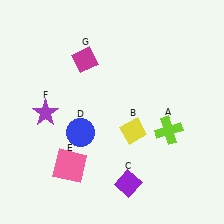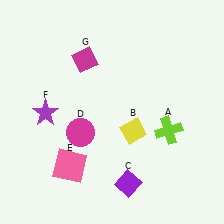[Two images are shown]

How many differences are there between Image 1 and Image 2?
There is 1 difference between the two images.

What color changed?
The circle (D) changed from blue in Image 1 to magenta in Image 2.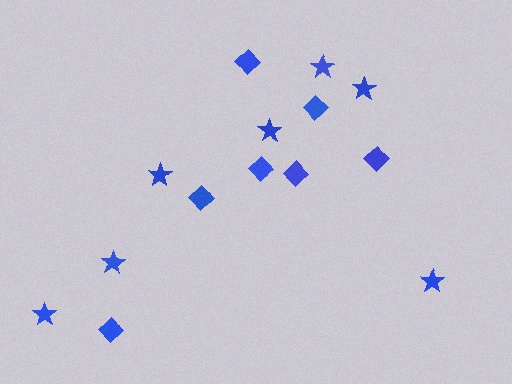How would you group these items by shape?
There are 2 groups: one group of stars (7) and one group of diamonds (7).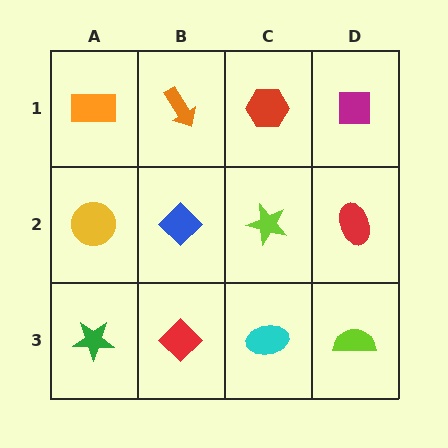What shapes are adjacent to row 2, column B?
An orange arrow (row 1, column B), a red diamond (row 3, column B), a yellow circle (row 2, column A), a lime star (row 2, column C).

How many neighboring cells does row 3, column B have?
3.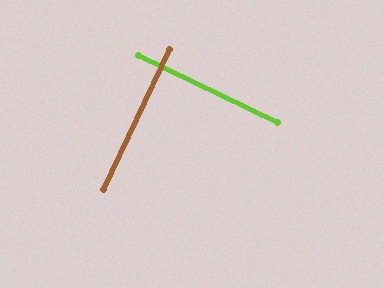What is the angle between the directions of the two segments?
Approximately 89 degrees.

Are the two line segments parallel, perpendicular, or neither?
Perpendicular — they meet at approximately 89°.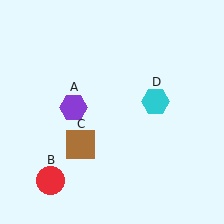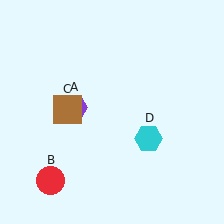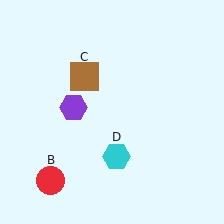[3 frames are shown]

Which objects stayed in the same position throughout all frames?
Purple hexagon (object A) and red circle (object B) remained stationary.